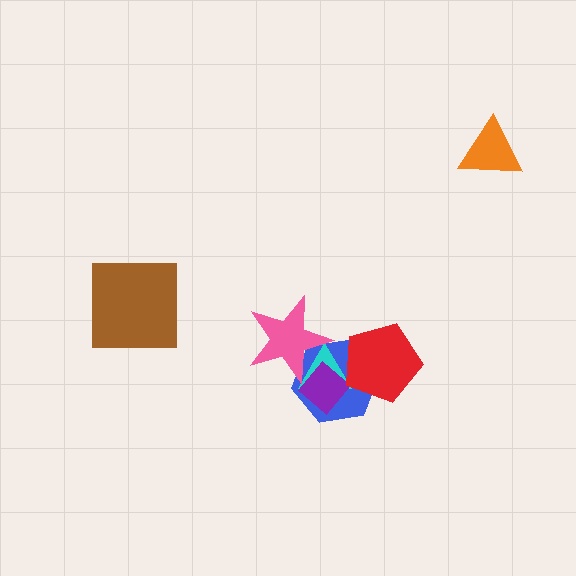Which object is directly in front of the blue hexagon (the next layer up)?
The cyan triangle is directly in front of the blue hexagon.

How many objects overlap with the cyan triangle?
4 objects overlap with the cyan triangle.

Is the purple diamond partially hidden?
Yes, it is partially covered by another shape.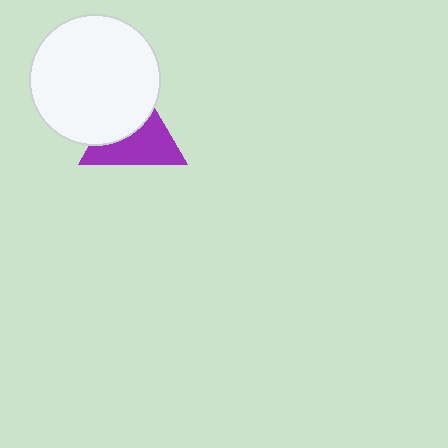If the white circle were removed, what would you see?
You would see the complete purple triangle.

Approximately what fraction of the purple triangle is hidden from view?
Roughly 43% of the purple triangle is hidden behind the white circle.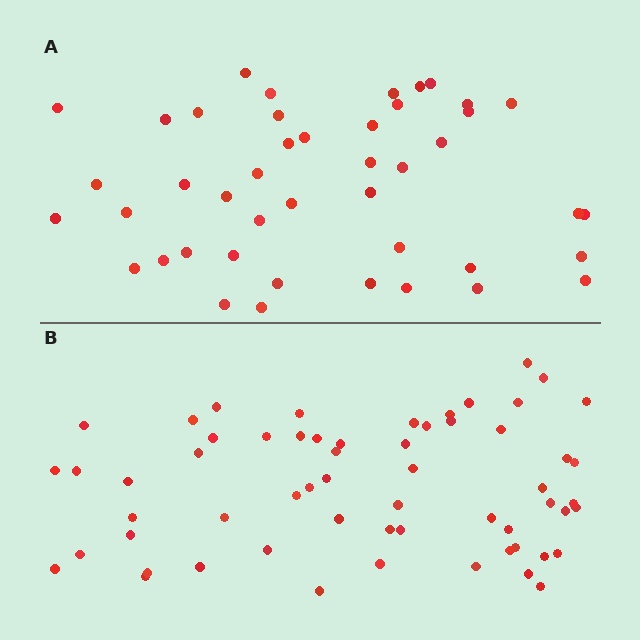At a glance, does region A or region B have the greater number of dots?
Region B (the bottom region) has more dots.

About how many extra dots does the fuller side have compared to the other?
Region B has approximately 15 more dots than region A.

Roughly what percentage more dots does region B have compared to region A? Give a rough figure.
About 35% more.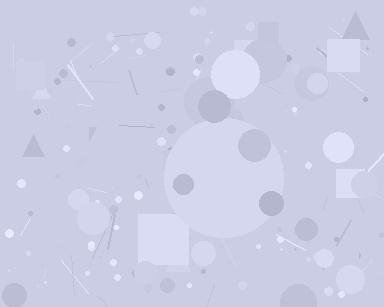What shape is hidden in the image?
A circle is hidden in the image.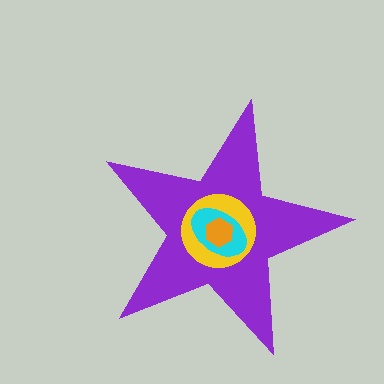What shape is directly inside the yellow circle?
The cyan ellipse.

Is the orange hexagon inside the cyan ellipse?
Yes.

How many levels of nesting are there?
4.